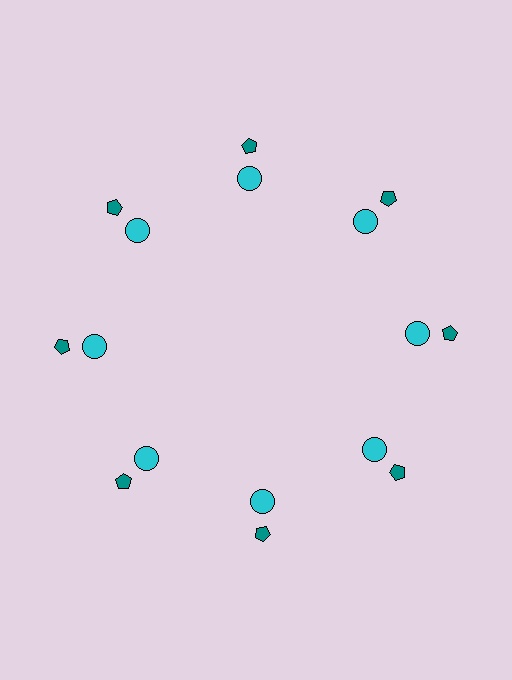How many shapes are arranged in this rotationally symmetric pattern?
There are 16 shapes, arranged in 8 groups of 2.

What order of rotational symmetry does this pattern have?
This pattern has 8-fold rotational symmetry.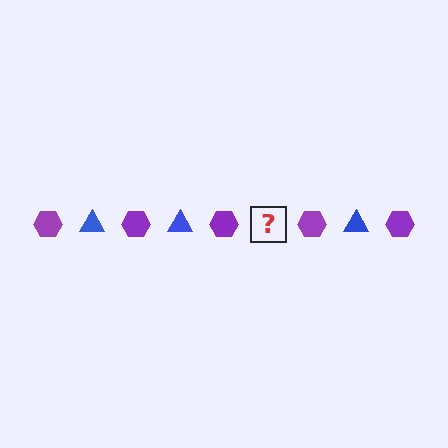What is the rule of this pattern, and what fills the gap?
The rule is that the pattern alternates between purple hexagon and blue triangle. The gap should be filled with a blue triangle.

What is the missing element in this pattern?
The missing element is a blue triangle.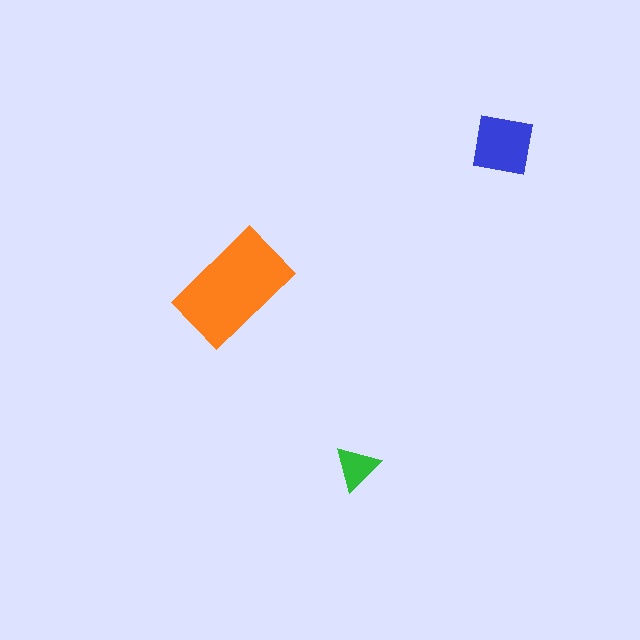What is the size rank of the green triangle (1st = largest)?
3rd.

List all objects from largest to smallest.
The orange rectangle, the blue square, the green triangle.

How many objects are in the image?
There are 3 objects in the image.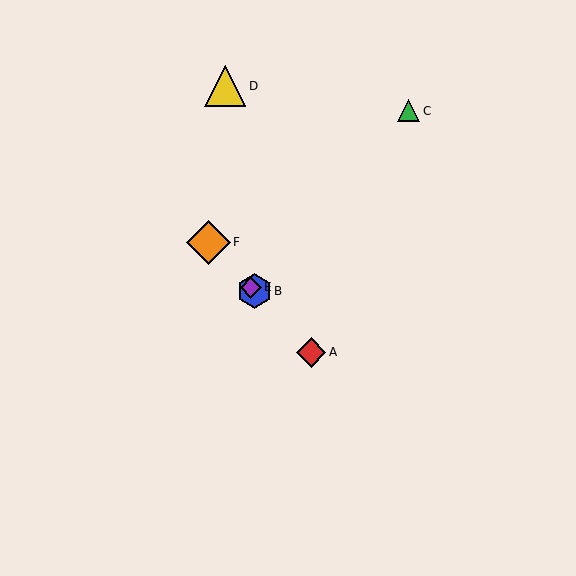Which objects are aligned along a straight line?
Objects A, B, E, F are aligned along a straight line.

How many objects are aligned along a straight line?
4 objects (A, B, E, F) are aligned along a straight line.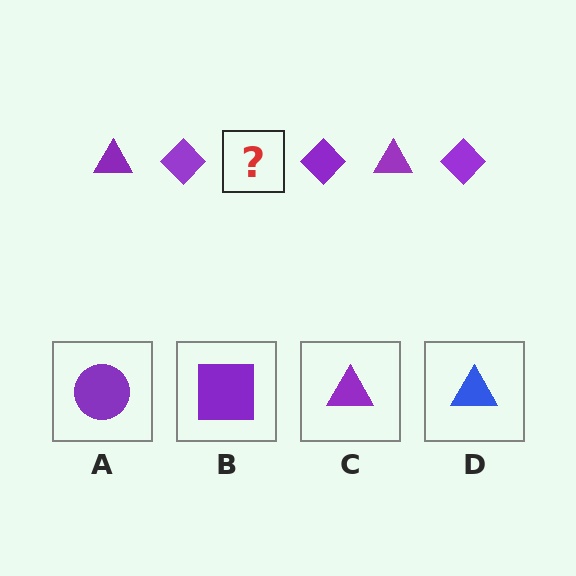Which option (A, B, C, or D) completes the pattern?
C.